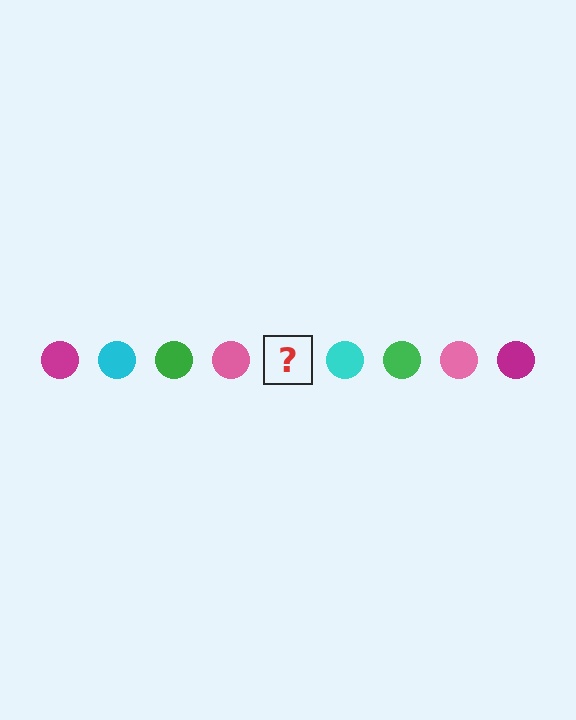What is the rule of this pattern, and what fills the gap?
The rule is that the pattern cycles through magenta, cyan, green, pink circles. The gap should be filled with a magenta circle.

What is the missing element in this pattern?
The missing element is a magenta circle.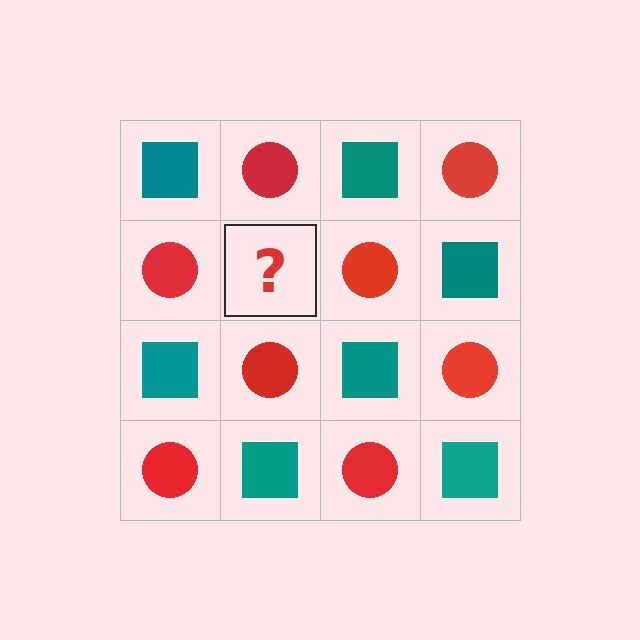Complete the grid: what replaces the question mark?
The question mark should be replaced with a teal square.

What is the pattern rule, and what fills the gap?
The rule is that it alternates teal square and red circle in a checkerboard pattern. The gap should be filled with a teal square.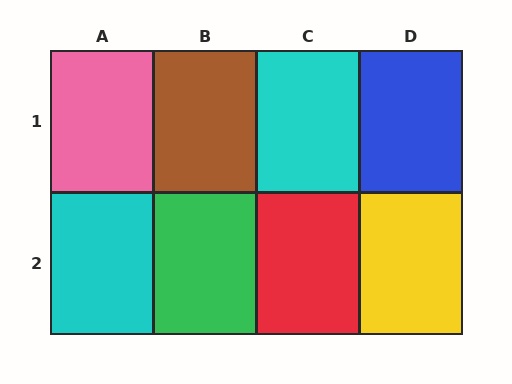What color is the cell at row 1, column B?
Brown.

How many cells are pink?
1 cell is pink.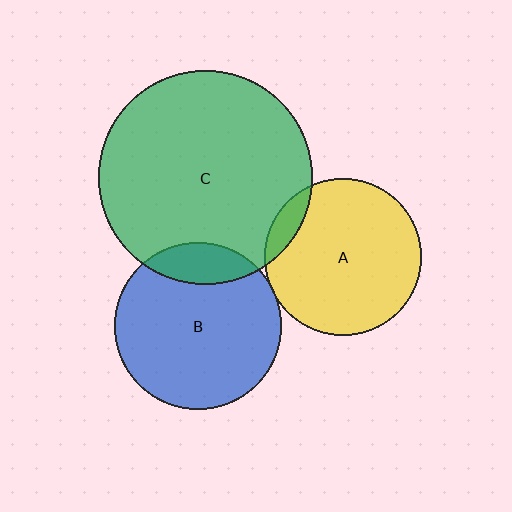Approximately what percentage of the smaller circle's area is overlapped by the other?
Approximately 15%.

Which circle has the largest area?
Circle C (green).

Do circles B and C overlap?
Yes.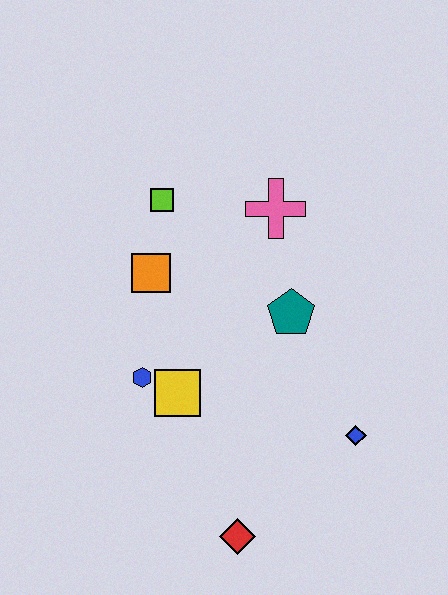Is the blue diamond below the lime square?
Yes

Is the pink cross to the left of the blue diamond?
Yes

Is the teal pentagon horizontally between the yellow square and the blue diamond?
Yes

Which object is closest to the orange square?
The lime square is closest to the orange square.